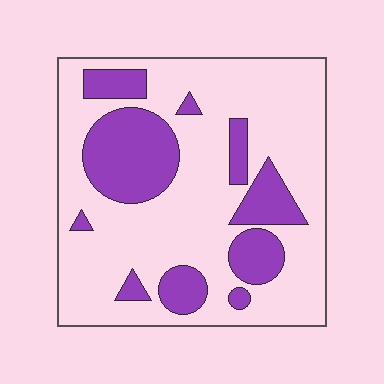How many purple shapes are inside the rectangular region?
10.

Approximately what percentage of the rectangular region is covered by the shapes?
Approximately 25%.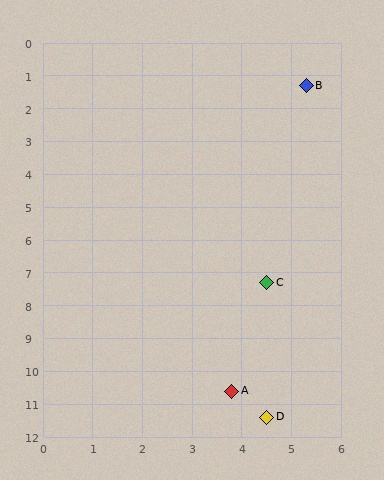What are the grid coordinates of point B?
Point B is at approximately (5.3, 1.3).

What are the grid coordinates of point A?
Point A is at approximately (3.8, 10.6).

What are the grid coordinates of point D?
Point D is at approximately (4.5, 11.4).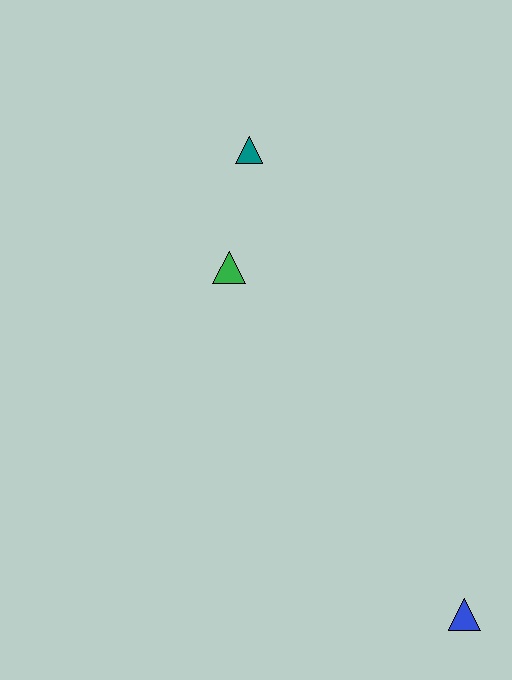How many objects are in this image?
There are 3 objects.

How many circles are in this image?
There are no circles.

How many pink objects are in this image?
There are no pink objects.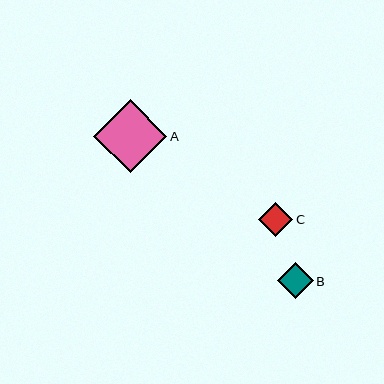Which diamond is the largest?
Diamond A is the largest with a size of approximately 73 pixels.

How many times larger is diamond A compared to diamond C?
Diamond A is approximately 2.2 times the size of diamond C.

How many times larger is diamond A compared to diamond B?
Diamond A is approximately 2.1 times the size of diamond B.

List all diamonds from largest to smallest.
From largest to smallest: A, B, C.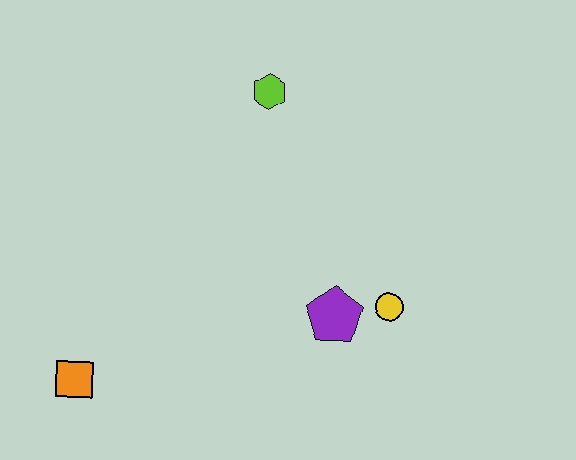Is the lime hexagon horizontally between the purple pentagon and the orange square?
Yes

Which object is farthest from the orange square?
The lime hexagon is farthest from the orange square.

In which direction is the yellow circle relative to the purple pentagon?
The yellow circle is to the right of the purple pentagon.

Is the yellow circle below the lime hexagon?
Yes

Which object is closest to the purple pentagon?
The yellow circle is closest to the purple pentagon.